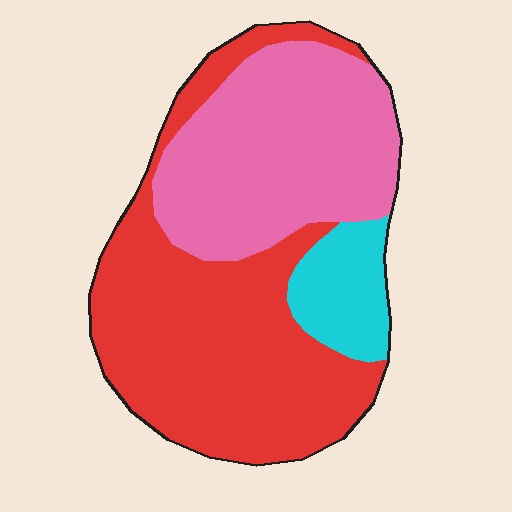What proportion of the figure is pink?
Pink covers 38% of the figure.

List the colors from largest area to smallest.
From largest to smallest: red, pink, cyan.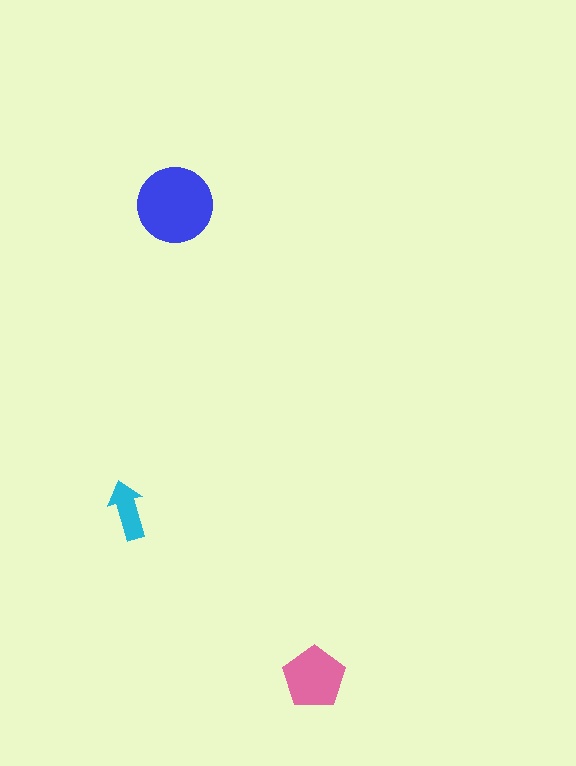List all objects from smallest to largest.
The cyan arrow, the pink pentagon, the blue circle.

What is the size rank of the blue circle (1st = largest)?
1st.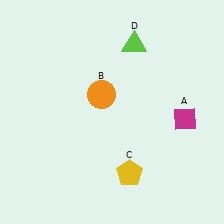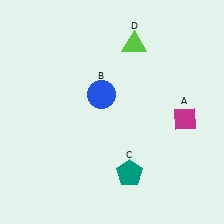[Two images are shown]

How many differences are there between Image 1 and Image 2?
There are 2 differences between the two images.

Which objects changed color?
B changed from orange to blue. C changed from yellow to teal.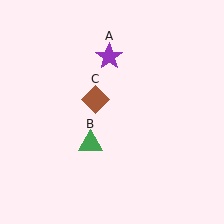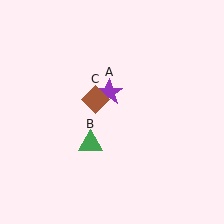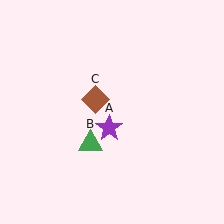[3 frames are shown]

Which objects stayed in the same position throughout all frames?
Green triangle (object B) and brown diamond (object C) remained stationary.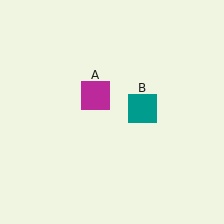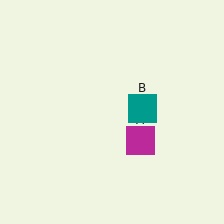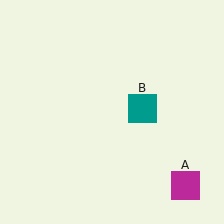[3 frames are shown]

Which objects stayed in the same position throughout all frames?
Teal square (object B) remained stationary.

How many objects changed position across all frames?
1 object changed position: magenta square (object A).